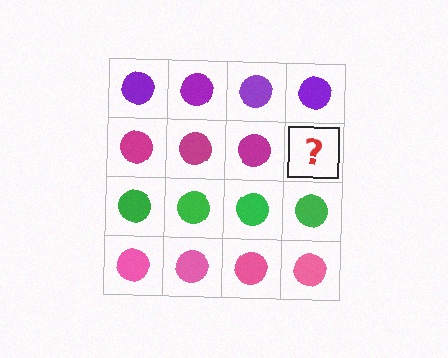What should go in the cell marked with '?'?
The missing cell should contain a magenta circle.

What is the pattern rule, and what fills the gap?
The rule is that each row has a consistent color. The gap should be filled with a magenta circle.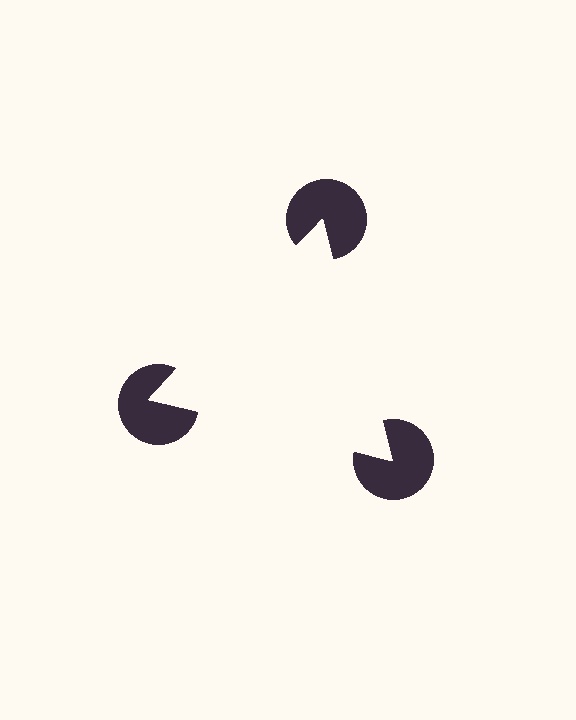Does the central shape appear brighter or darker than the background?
It typically appears slightly brighter than the background, even though no actual brightness change is drawn.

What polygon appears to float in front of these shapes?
An illusory triangle — its edges are inferred from the aligned wedge cuts in the pac-man discs, not physically drawn.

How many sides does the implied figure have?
3 sides.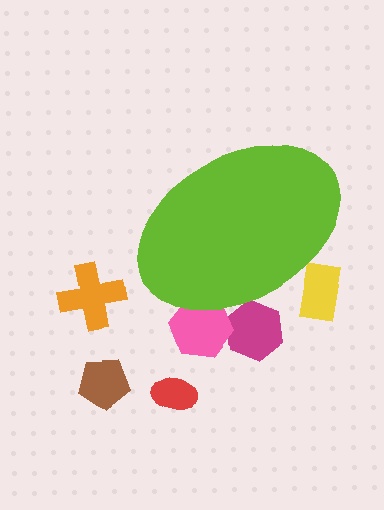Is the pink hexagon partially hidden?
Yes, the pink hexagon is partially hidden behind the lime ellipse.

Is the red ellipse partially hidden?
No, the red ellipse is fully visible.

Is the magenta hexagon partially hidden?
Yes, the magenta hexagon is partially hidden behind the lime ellipse.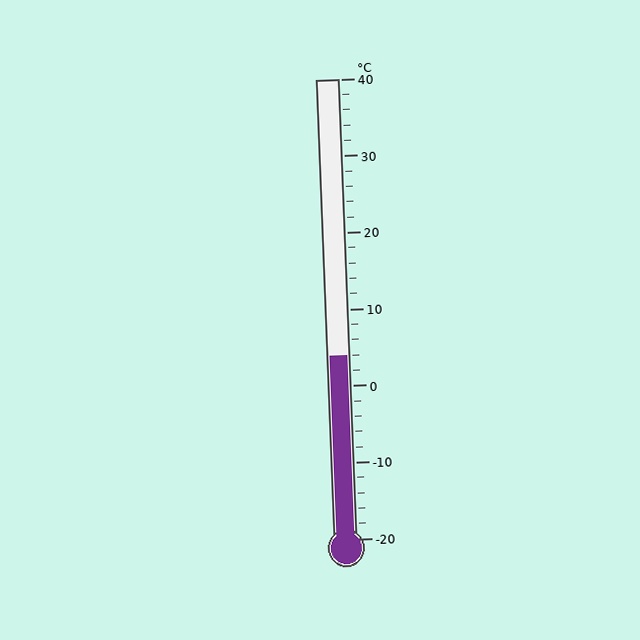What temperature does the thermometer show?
The thermometer shows approximately 4°C.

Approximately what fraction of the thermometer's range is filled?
The thermometer is filled to approximately 40% of its range.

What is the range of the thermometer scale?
The thermometer scale ranges from -20°C to 40°C.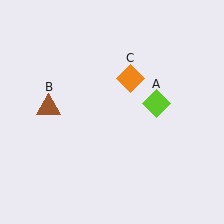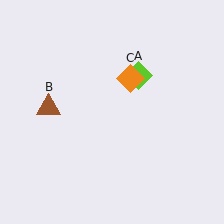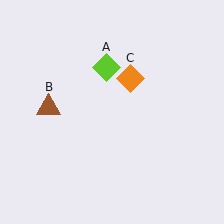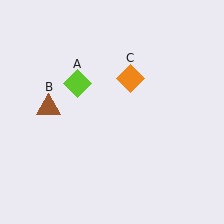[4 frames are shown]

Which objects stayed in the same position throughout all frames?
Brown triangle (object B) and orange diamond (object C) remained stationary.